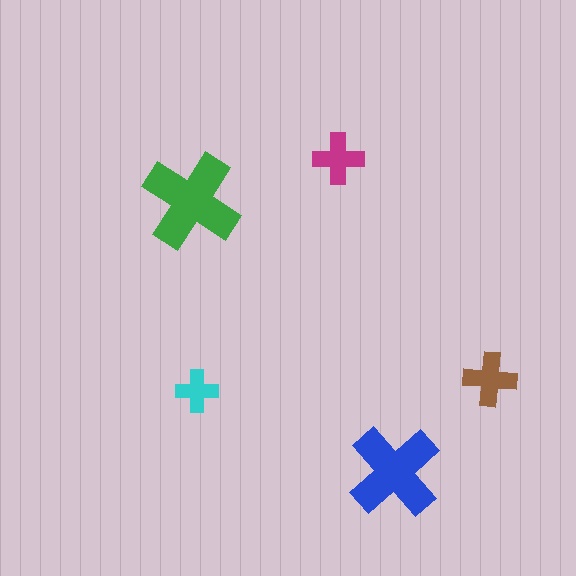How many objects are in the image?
There are 5 objects in the image.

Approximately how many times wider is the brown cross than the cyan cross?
About 1.5 times wider.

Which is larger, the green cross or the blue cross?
The green one.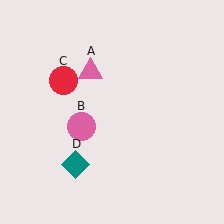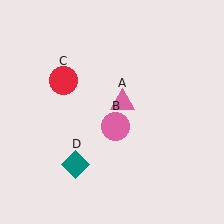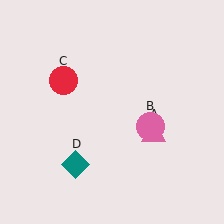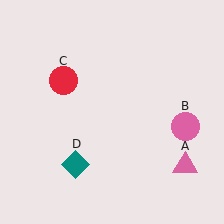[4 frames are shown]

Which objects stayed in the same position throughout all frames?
Red circle (object C) and teal diamond (object D) remained stationary.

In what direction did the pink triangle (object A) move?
The pink triangle (object A) moved down and to the right.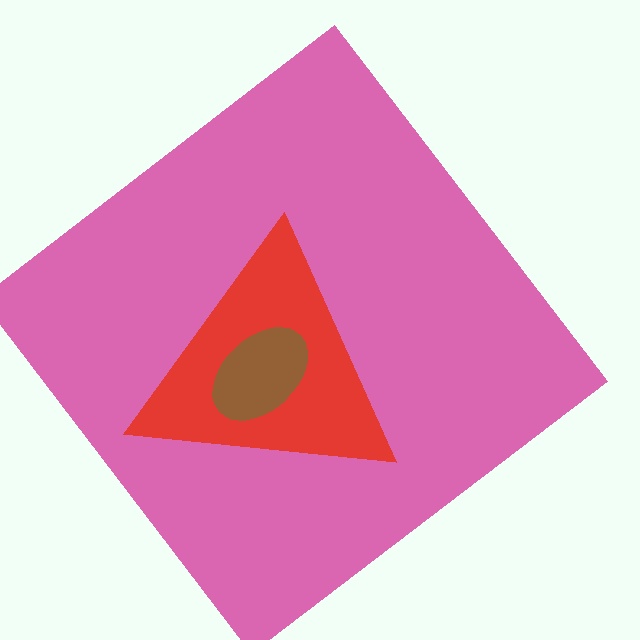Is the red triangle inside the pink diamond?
Yes.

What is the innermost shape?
The brown ellipse.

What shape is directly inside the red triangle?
The brown ellipse.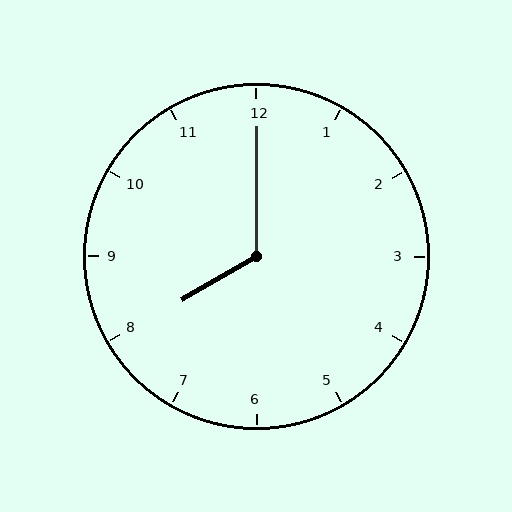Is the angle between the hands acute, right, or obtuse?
It is obtuse.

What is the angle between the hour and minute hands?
Approximately 120 degrees.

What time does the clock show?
8:00.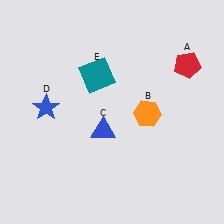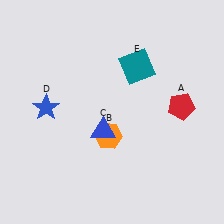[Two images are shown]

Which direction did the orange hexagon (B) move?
The orange hexagon (B) moved left.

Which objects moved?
The objects that moved are: the red pentagon (A), the orange hexagon (B), the teal square (E).